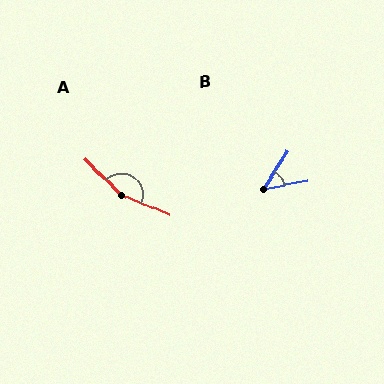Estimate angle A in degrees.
Approximately 158 degrees.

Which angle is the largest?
A, at approximately 158 degrees.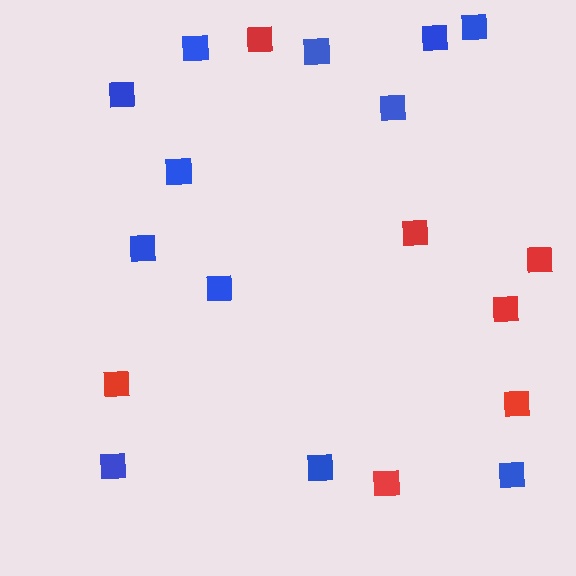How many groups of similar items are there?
There are 2 groups: one group of red squares (7) and one group of blue squares (12).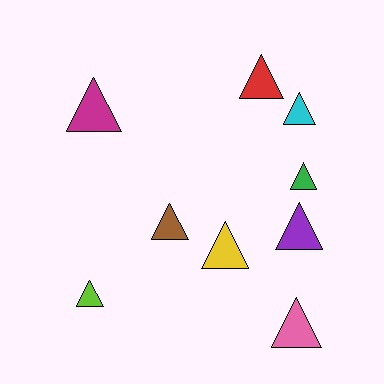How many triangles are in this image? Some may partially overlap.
There are 9 triangles.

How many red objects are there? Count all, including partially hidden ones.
There is 1 red object.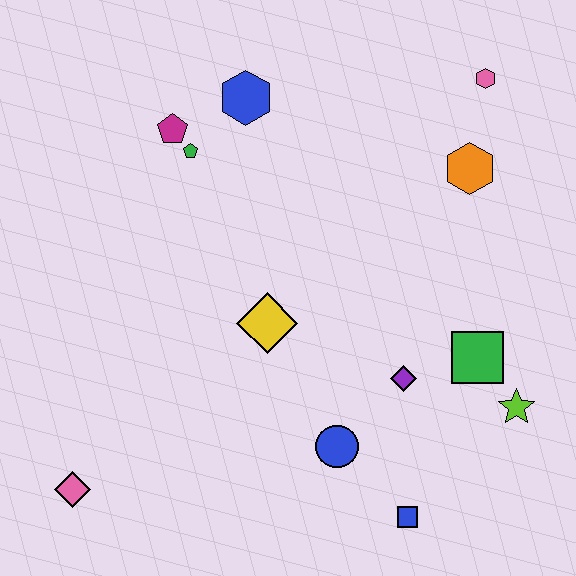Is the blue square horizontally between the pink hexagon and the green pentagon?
Yes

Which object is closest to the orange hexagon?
The pink hexagon is closest to the orange hexagon.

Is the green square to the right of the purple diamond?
Yes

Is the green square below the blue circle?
No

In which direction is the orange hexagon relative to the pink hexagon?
The orange hexagon is below the pink hexagon.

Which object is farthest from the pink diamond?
The pink hexagon is farthest from the pink diamond.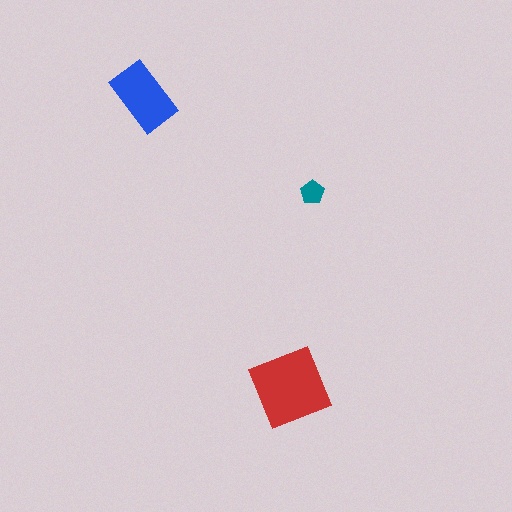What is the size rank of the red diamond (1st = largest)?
1st.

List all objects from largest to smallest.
The red diamond, the blue rectangle, the teal pentagon.